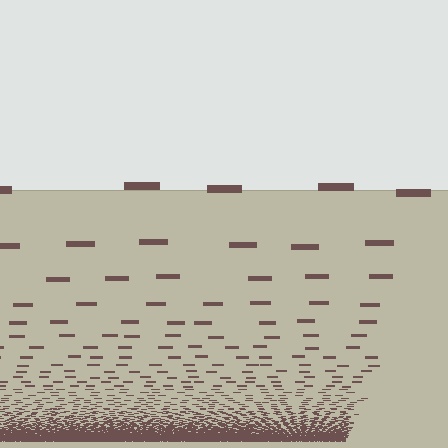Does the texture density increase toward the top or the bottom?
Density increases toward the bottom.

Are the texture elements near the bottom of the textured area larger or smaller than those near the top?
Smaller. The gradient is inverted — elements near the bottom are smaller and denser.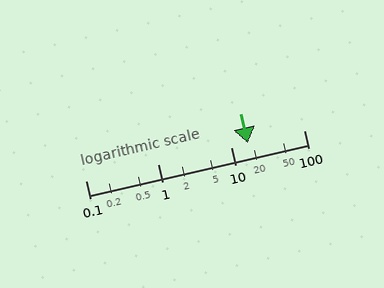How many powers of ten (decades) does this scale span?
The scale spans 3 decades, from 0.1 to 100.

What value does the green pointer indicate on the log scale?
The pointer indicates approximately 17.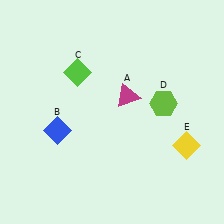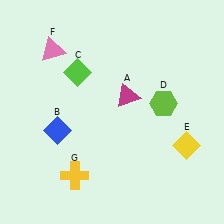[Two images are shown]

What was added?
A pink triangle (F), a yellow cross (G) were added in Image 2.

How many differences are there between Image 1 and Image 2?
There are 2 differences between the two images.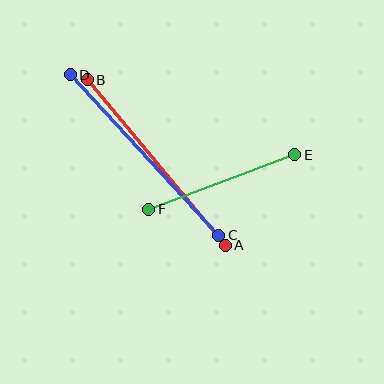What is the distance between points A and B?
The distance is approximately 216 pixels.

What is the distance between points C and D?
The distance is approximately 219 pixels.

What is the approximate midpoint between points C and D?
The midpoint is at approximately (144, 155) pixels.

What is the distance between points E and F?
The distance is approximately 155 pixels.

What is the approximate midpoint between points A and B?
The midpoint is at approximately (156, 162) pixels.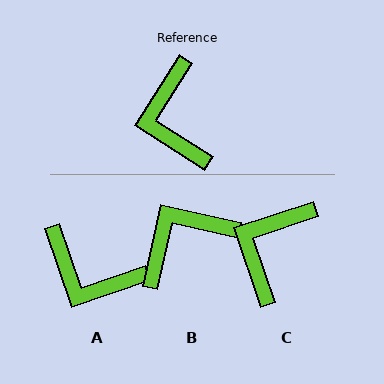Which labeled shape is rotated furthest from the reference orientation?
B, about 70 degrees away.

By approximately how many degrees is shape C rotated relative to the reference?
Approximately 39 degrees clockwise.